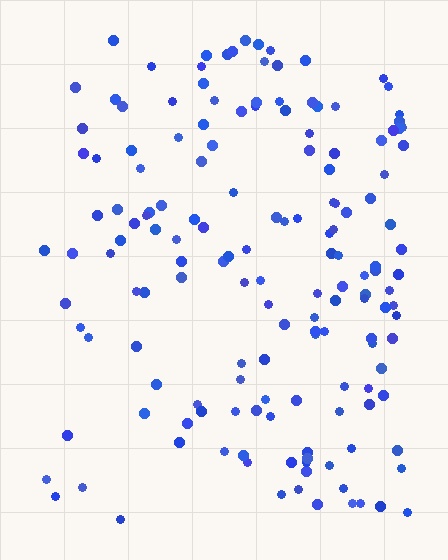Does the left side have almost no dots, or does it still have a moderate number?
Still a moderate number, just noticeably fewer than the right.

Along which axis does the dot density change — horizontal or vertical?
Horizontal.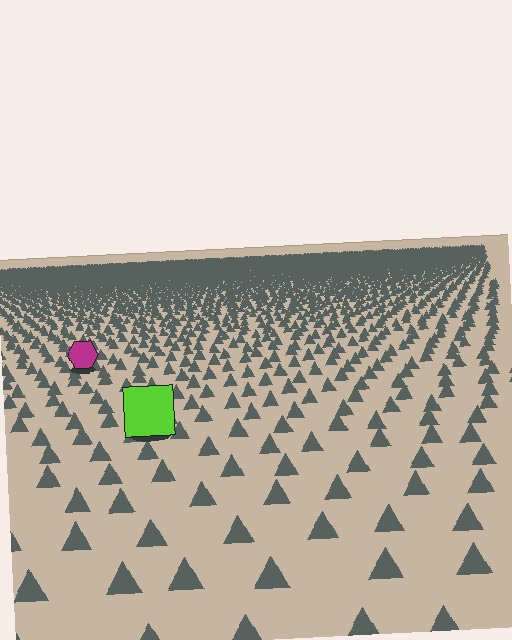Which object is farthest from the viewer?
The magenta hexagon is farthest from the viewer. It appears smaller and the ground texture around it is denser.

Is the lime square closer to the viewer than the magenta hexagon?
Yes. The lime square is closer — you can tell from the texture gradient: the ground texture is coarser near it.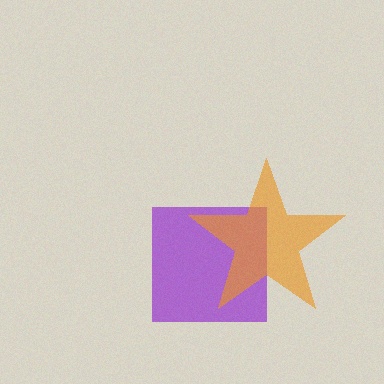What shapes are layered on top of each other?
The layered shapes are: a purple square, an orange star.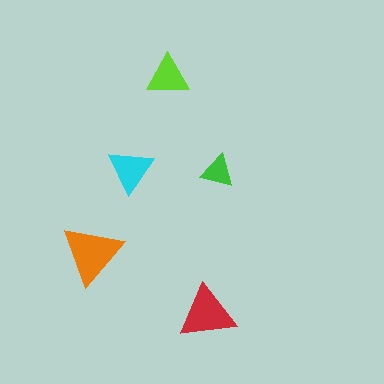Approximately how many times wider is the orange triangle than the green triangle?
About 2 times wider.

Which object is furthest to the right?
The green triangle is rightmost.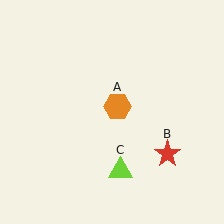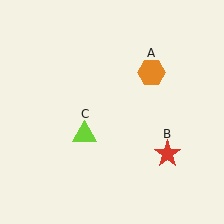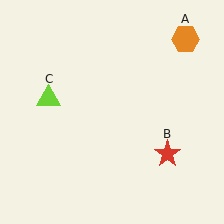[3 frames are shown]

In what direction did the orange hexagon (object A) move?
The orange hexagon (object A) moved up and to the right.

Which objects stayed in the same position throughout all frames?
Red star (object B) remained stationary.